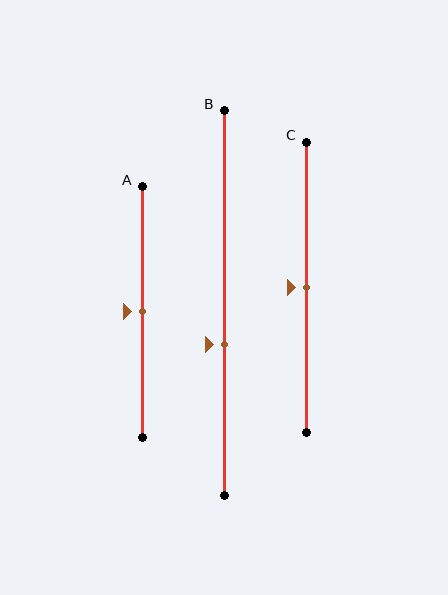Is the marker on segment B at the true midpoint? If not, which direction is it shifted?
No, the marker on segment B is shifted downward by about 11% of the segment length.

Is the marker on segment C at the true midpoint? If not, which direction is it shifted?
Yes, the marker on segment C is at the true midpoint.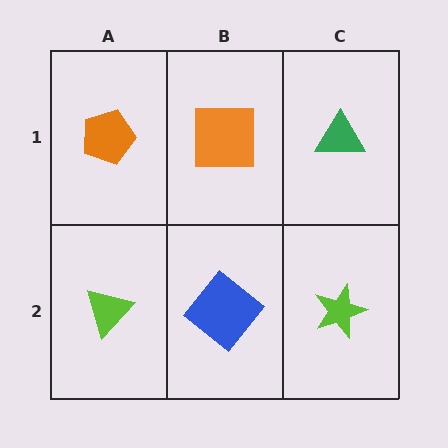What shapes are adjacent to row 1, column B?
A blue diamond (row 2, column B), an orange pentagon (row 1, column A), a green triangle (row 1, column C).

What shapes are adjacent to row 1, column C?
A lime star (row 2, column C), an orange square (row 1, column B).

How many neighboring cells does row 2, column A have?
2.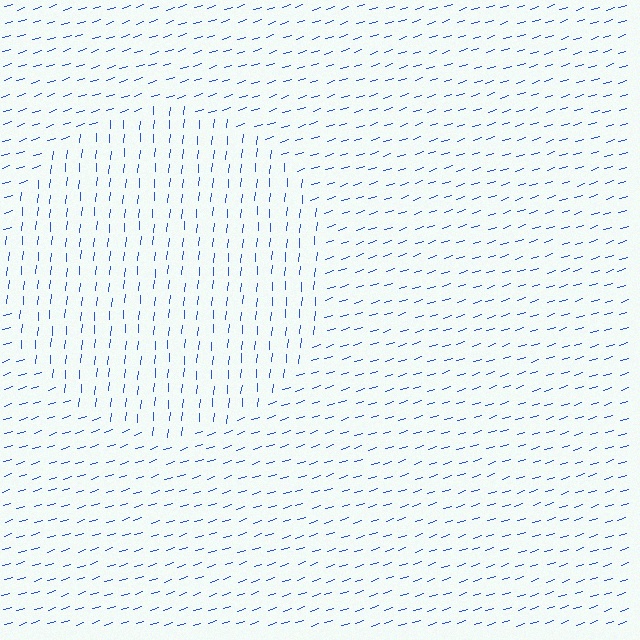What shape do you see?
I see a circle.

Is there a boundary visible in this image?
Yes, there is a texture boundary formed by a change in line orientation.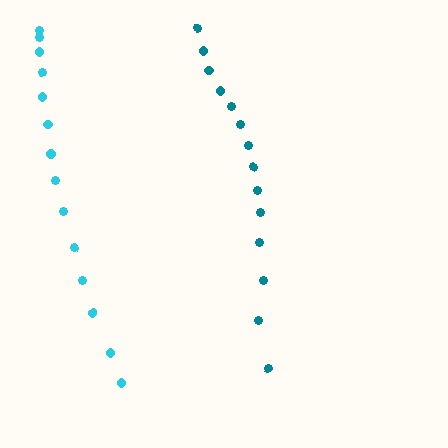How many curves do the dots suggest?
There are 2 distinct paths.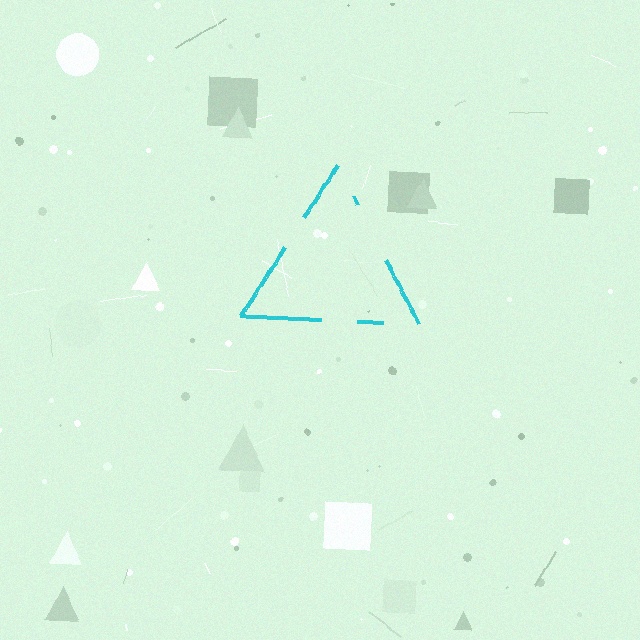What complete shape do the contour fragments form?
The contour fragments form a triangle.